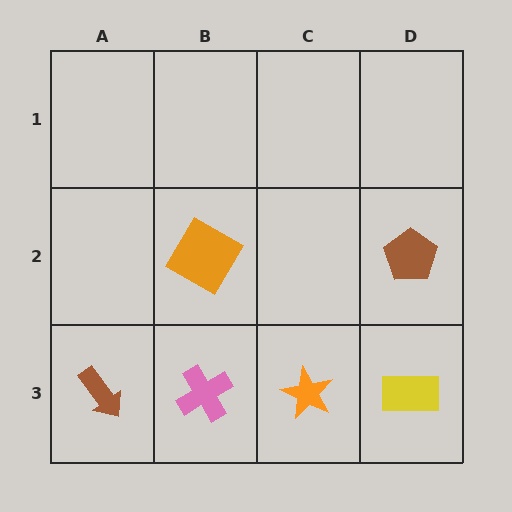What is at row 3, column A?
A brown arrow.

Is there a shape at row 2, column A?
No, that cell is empty.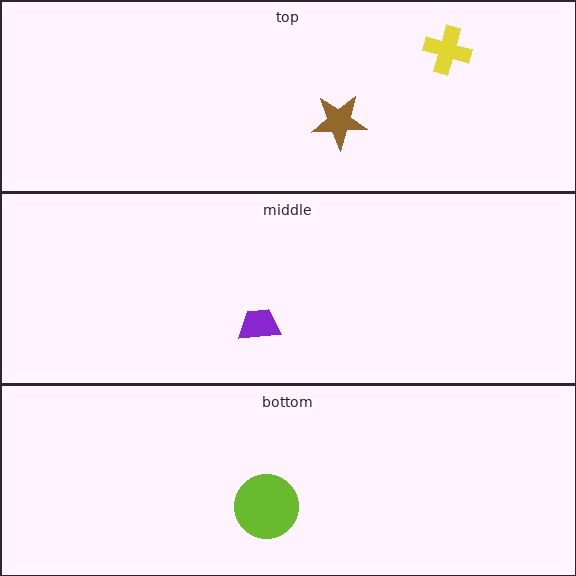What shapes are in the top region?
The yellow cross, the brown star.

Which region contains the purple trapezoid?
The middle region.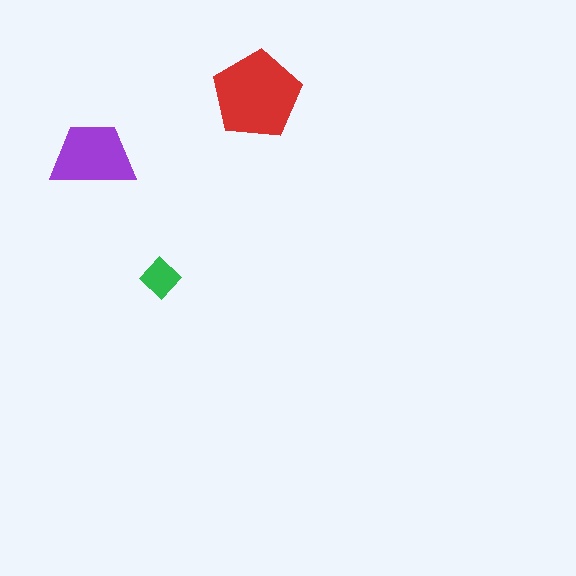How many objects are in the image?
There are 3 objects in the image.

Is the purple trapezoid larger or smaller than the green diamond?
Larger.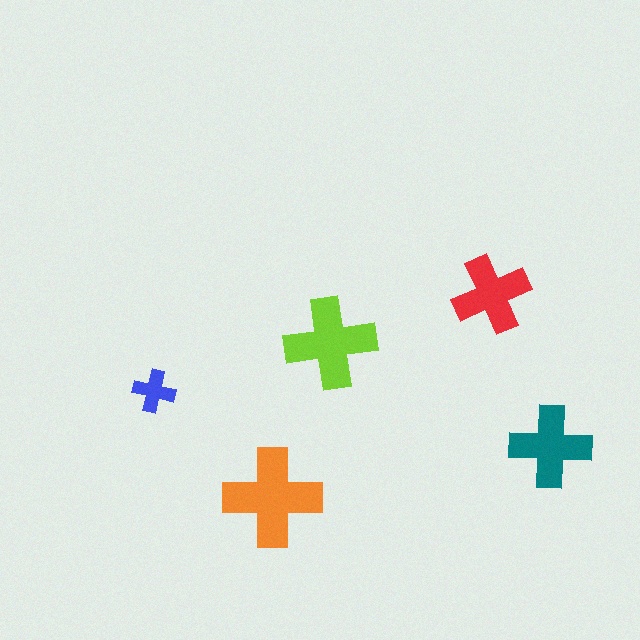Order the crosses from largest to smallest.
the orange one, the lime one, the teal one, the red one, the blue one.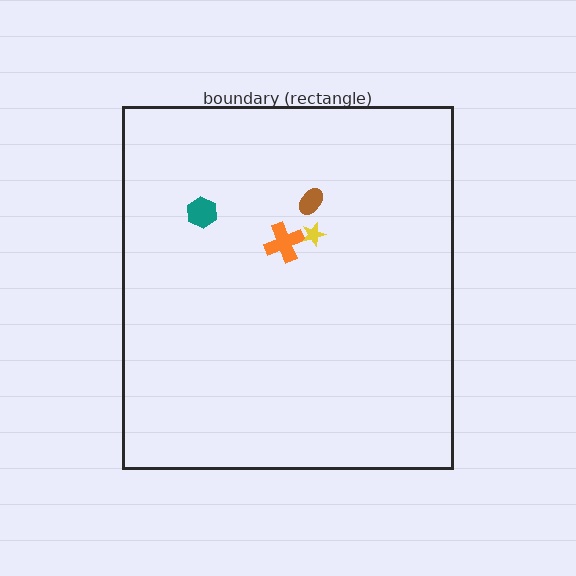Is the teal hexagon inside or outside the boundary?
Inside.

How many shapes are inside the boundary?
4 inside, 0 outside.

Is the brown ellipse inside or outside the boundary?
Inside.